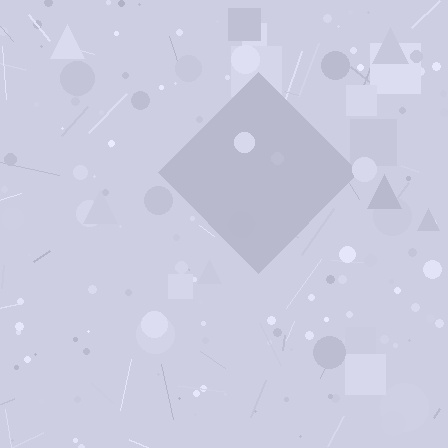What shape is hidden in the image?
A diamond is hidden in the image.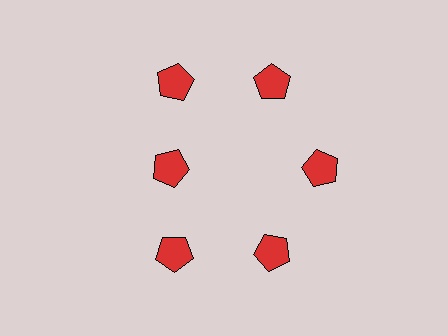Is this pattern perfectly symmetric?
No. The 6 red pentagons are arranged in a ring, but one element near the 9 o'clock position is pulled inward toward the center, breaking the 6-fold rotational symmetry.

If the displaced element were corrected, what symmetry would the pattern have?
It would have 6-fold rotational symmetry — the pattern would map onto itself every 60 degrees.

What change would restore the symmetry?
The symmetry would be restored by moving it outward, back onto the ring so that all 6 pentagons sit at equal angles and equal distance from the center.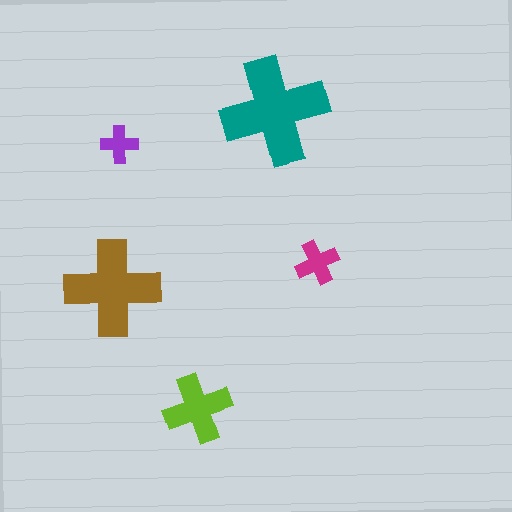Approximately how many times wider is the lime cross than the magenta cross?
About 1.5 times wider.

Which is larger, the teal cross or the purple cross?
The teal one.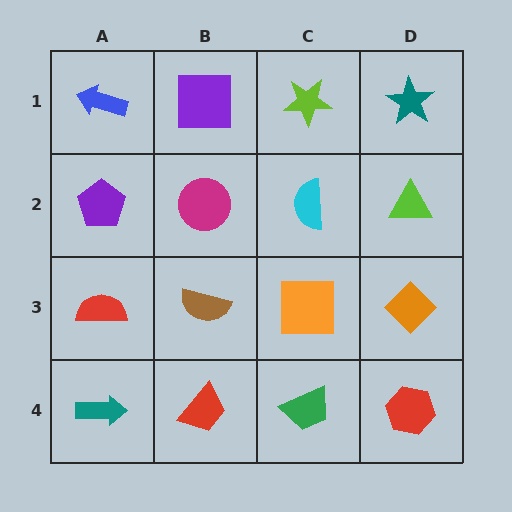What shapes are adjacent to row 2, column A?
A blue arrow (row 1, column A), a red semicircle (row 3, column A), a magenta circle (row 2, column B).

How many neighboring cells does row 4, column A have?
2.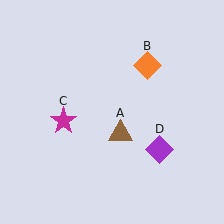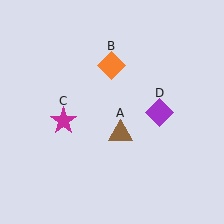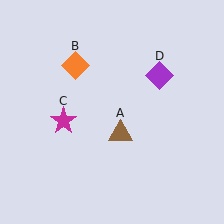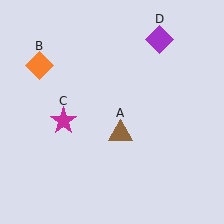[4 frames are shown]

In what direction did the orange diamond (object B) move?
The orange diamond (object B) moved left.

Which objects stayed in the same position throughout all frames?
Brown triangle (object A) and magenta star (object C) remained stationary.